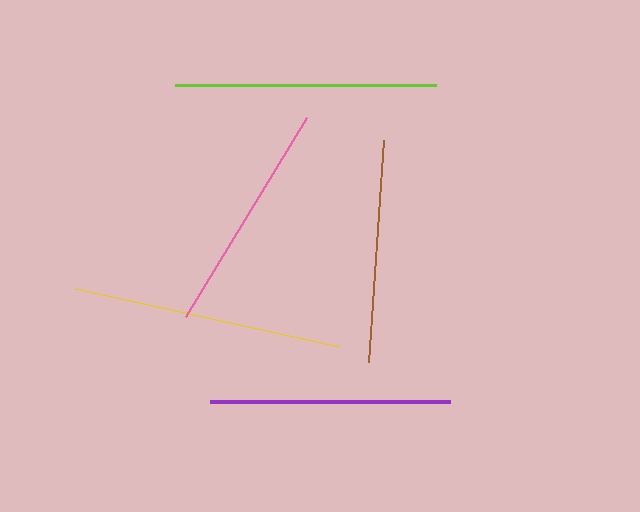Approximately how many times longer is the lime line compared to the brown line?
The lime line is approximately 1.2 times the length of the brown line.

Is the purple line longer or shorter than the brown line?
The purple line is longer than the brown line.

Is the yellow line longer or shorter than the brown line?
The yellow line is longer than the brown line.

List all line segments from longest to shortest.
From longest to shortest: yellow, lime, purple, pink, brown.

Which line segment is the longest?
The yellow line is the longest at approximately 270 pixels.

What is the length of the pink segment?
The pink segment is approximately 233 pixels long.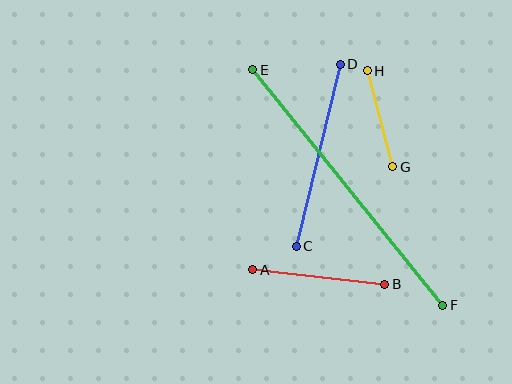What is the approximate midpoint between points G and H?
The midpoint is at approximately (380, 119) pixels.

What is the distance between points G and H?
The distance is approximately 99 pixels.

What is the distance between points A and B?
The distance is approximately 133 pixels.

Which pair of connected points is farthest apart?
Points E and F are farthest apart.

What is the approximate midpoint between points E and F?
The midpoint is at approximately (348, 187) pixels.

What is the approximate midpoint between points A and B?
The midpoint is at approximately (319, 277) pixels.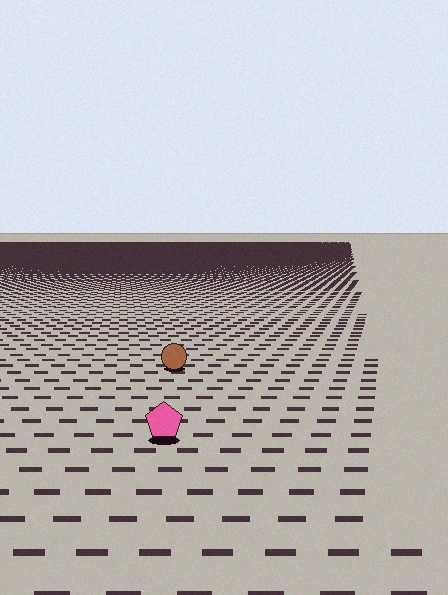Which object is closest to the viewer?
The pink pentagon is closest. The texture marks near it are larger and more spread out.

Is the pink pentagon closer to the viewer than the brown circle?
Yes. The pink pentagon is closer — you can tell from the texture gradient: the ground texture is coarser near it.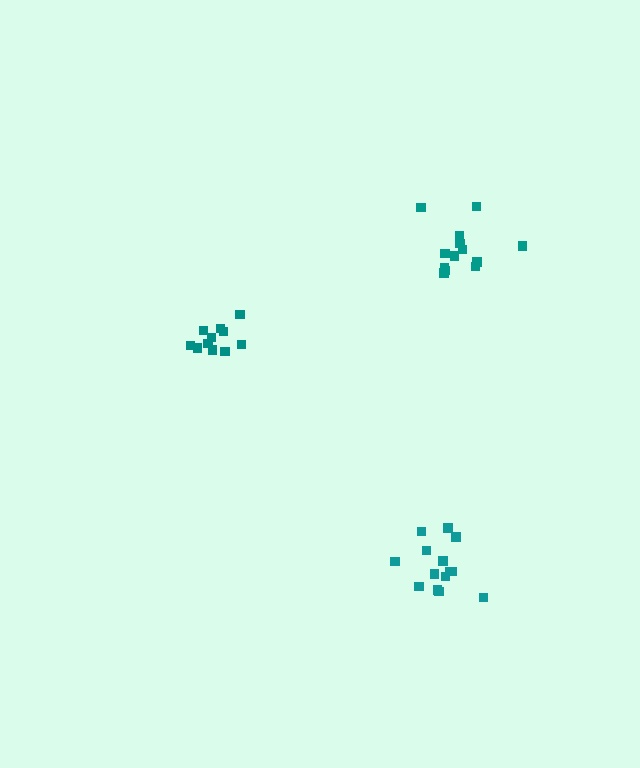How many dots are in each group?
Group 1: 11 dots, Group 2: 14 dots, Group 3: 13 dots (38 total).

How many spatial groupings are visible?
There are 3 spatial groupings.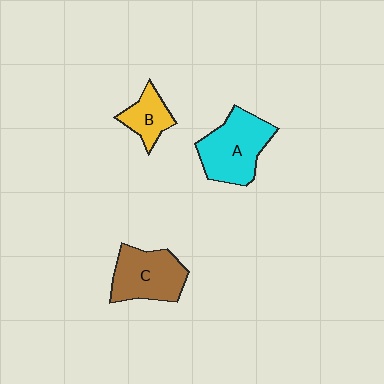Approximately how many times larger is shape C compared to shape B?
Approximately 1.8 times.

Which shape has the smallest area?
Shape B (yellow).